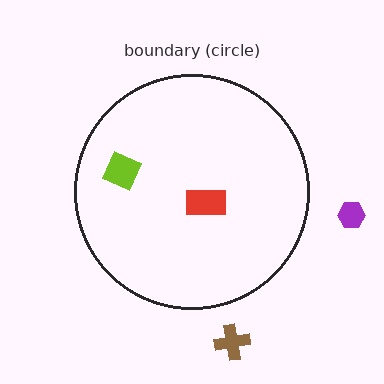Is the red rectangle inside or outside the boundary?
Inside.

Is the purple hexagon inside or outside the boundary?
Outside.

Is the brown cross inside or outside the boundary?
Outside.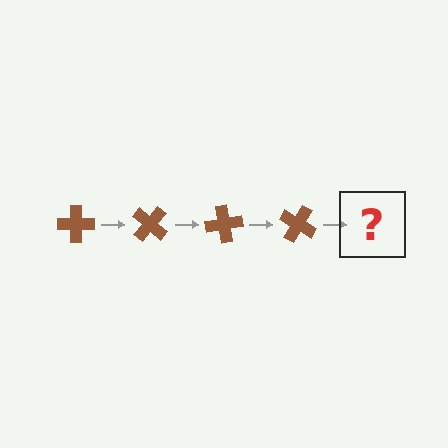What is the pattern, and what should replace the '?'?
The pattern is that the cross rotates 40 degrees each step. The '?' should be a brown cross rotated 160 degrees.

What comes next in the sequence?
The next element should be a brown cross rotated 160 degrees.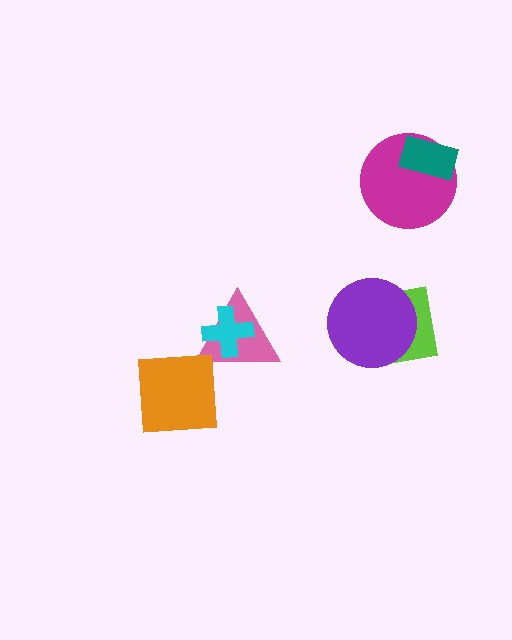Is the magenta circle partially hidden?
Yes, it is partially covered by another shape.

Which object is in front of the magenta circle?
The teal rectangle is in front of the magenta circle.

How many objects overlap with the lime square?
1 object overlaps with the lime square.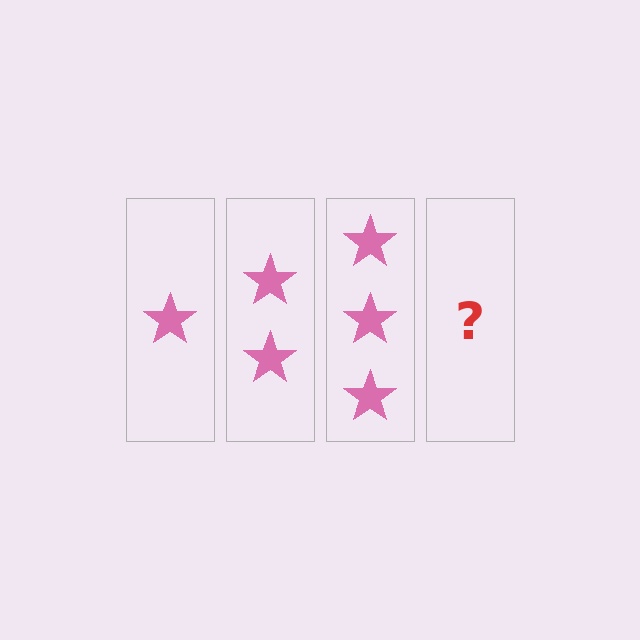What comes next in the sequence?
The next element should be 4 stars.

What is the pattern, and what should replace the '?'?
The pattern is that each step adds one more star. The '?' should be 4 stars.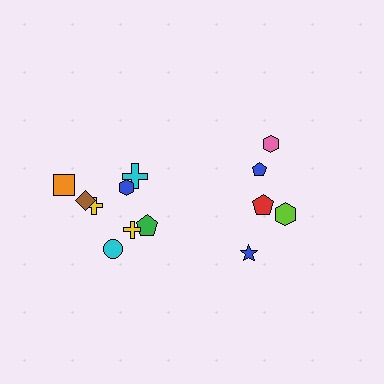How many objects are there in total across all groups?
There are 13 objects.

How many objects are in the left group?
There are 8 objects.